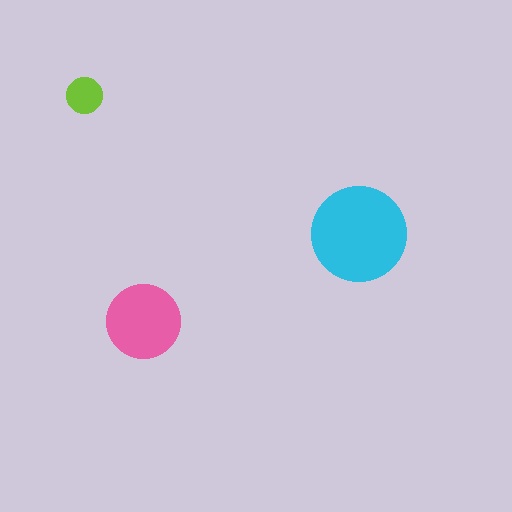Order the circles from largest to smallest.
the cyan one, the pink one, the lime one.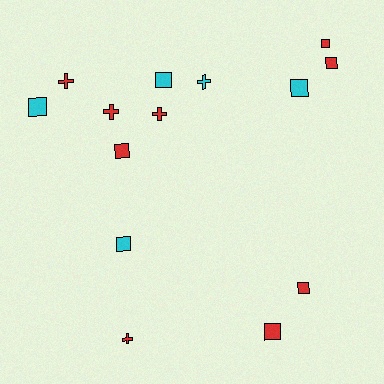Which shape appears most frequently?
Square, with 9 objects.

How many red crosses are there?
There are 4 red crosses.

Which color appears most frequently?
Red, with 9 objects.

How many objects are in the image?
There are 14 objects.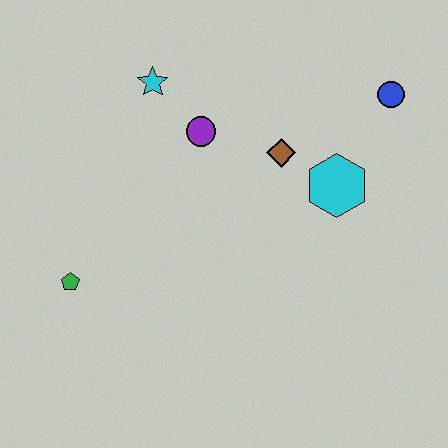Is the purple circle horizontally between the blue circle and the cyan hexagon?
No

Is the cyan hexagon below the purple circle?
Yes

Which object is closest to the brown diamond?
The cyan hexagon is closest to the brown diamond.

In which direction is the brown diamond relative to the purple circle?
The brown diamond is to the right of the purple circle.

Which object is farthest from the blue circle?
The green pentagon is farthest from the blue circle.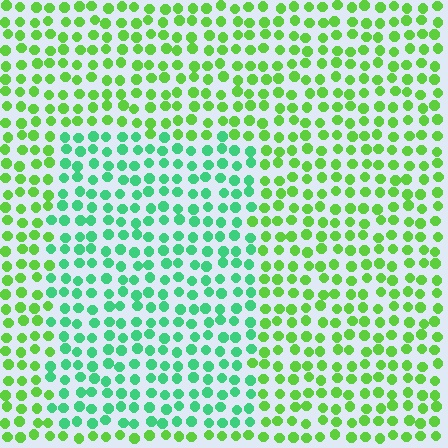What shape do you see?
I see a rectangle.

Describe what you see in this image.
The image is filled with small lime elements in a uniform arrangement. A rectangle-shaped region is visible where the elements are tinted to a slightly different hue, forming a subtle color boundary.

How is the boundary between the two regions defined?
The boundary is defined purely by a slight shift in hue (about 40 degrees). Spacing, size, and orientation are identical on both sides.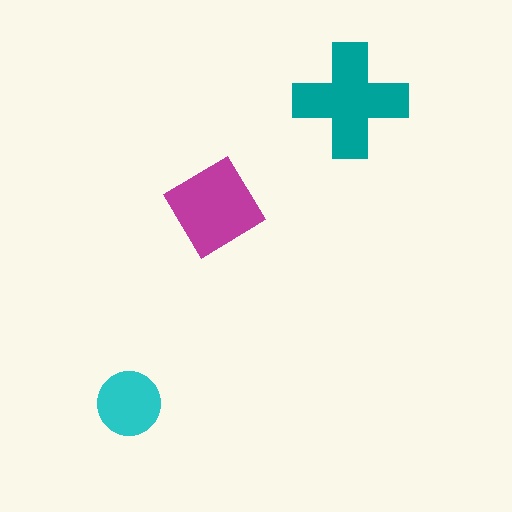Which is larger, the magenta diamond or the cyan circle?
The magenta diamond.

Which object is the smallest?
The cyan circle.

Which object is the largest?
The teal cross.